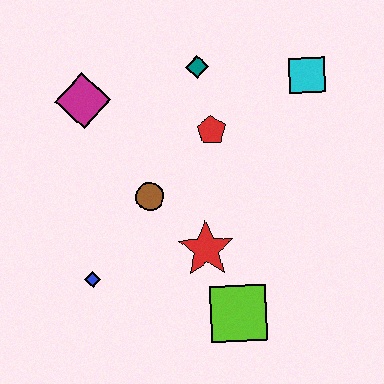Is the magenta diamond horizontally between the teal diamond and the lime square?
No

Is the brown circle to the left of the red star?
Yes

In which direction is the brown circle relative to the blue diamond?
The brown circle is above the blue diamond.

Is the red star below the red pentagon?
Yes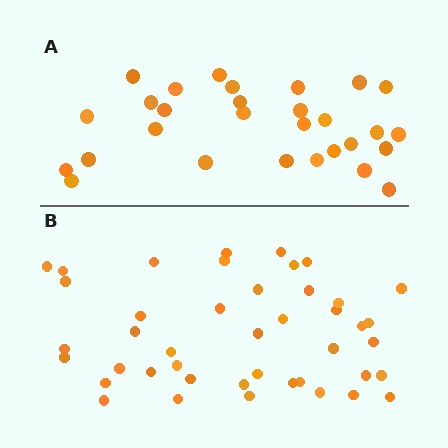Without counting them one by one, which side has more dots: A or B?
Region B (the bottom region) has more dots.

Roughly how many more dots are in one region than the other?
Region B has approximately 15 more dots than region A.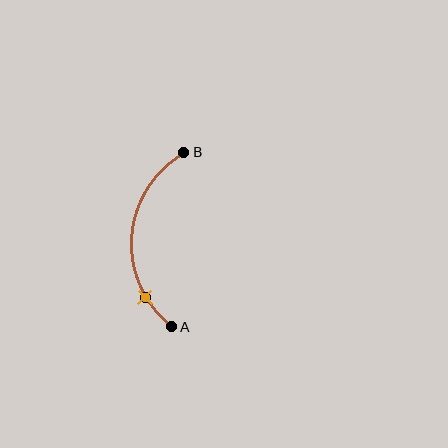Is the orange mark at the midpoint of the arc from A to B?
No. The orange mark lies on the arc but is closer to endpoint A. The arc midpoint would be at the point on the curve equidistant along the arc from both A and B.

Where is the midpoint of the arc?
The arc midpoint is the point on the curve farthest from the straight line joining A and B. It sits to the left of that line.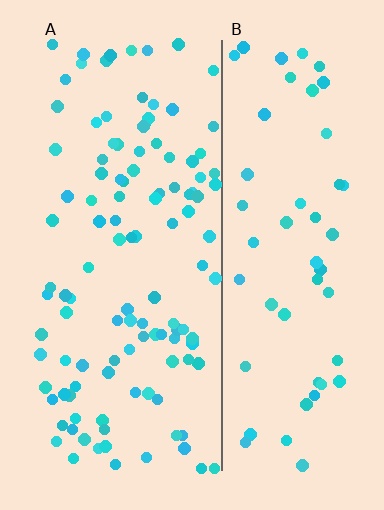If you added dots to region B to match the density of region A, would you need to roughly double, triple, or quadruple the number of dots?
Approximately double.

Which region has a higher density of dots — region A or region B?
A (the left).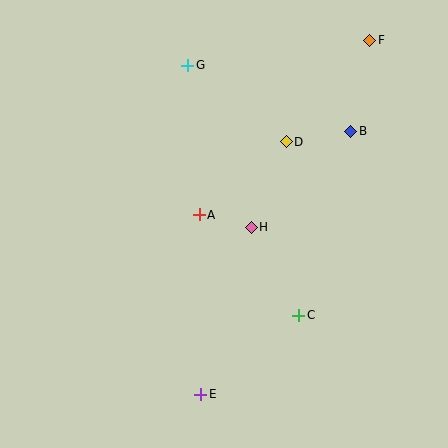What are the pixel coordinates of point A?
Point A is at (199, 215).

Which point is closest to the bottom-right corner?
Point C is closest to the bottom-right corner.